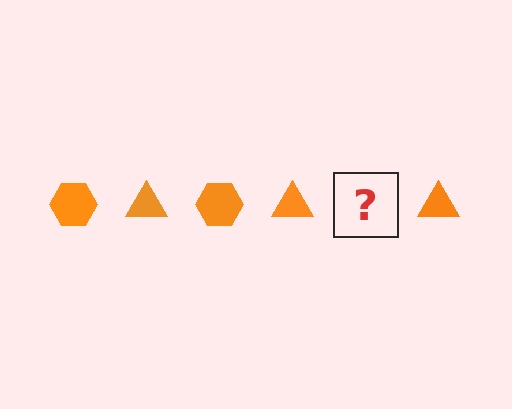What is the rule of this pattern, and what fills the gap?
The rule is that the pattern cycles through hexagon, triangle shapes in orange. The gap should be filled with an orange hexagon.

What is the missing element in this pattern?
The missing element is an orange hexagon.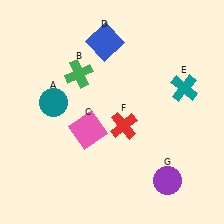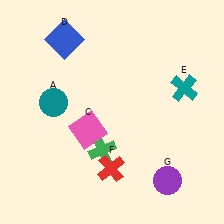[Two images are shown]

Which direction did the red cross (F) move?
The red cross (F) moved down.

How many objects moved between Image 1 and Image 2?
3 objects moved between the two images.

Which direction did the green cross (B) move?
The green cross (B) moved down.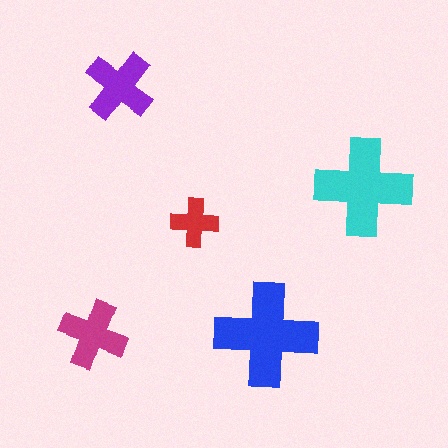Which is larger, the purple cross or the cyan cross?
The cyan one.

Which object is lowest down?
The magenta cross is bottommost.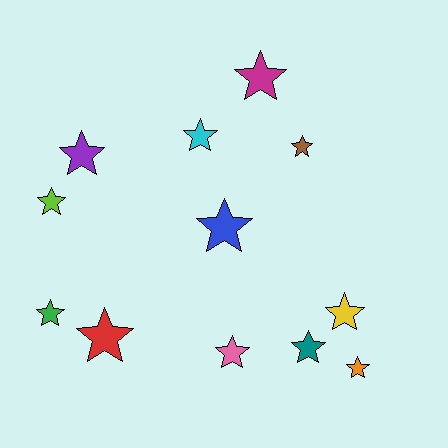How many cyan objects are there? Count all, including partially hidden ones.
There is 1 cyan object.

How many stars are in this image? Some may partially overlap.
There are 12 stars.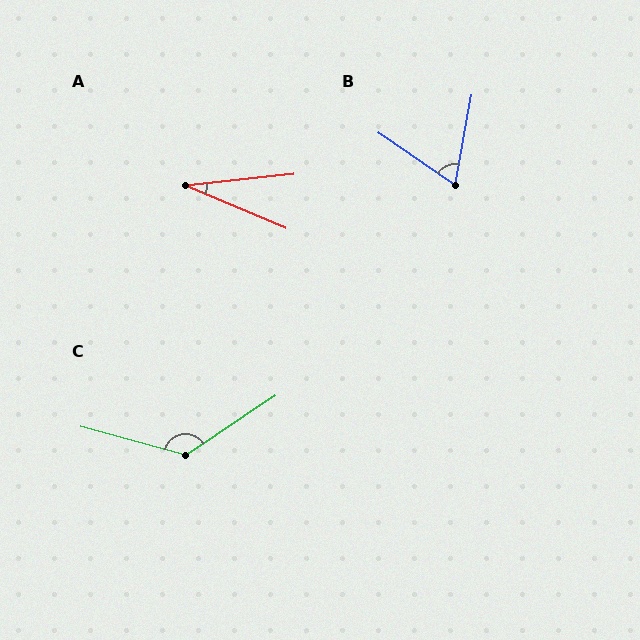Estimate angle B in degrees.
Approximately 66 degrees.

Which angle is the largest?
C, at approximately 131 degrees.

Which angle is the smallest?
A, at approximately 29 degrees.